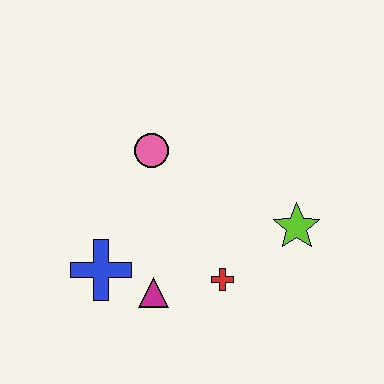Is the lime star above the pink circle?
No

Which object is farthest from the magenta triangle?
The lime star is farthest from the magenta triangle.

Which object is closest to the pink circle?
The blue cross is closest to the pink circle.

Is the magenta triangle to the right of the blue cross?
Yes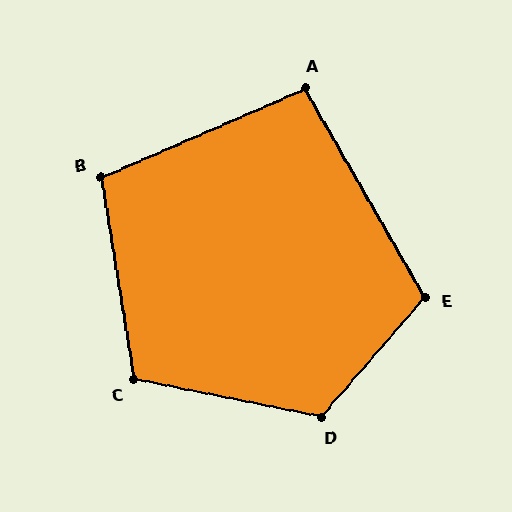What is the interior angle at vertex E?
Approximately 109 degrees (obtuse).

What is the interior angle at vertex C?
Approximately 110 degrees (obtuse).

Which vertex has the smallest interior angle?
A, at approximately 97 degrees.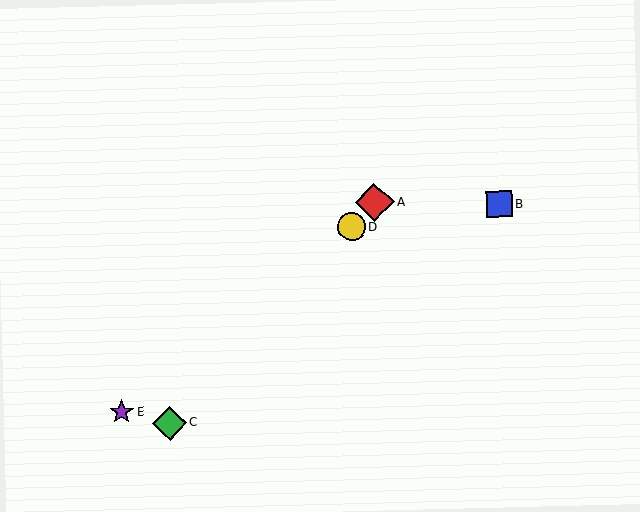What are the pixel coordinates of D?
Object D is at (352, 227).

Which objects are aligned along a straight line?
Objects A, C, D are aligned along a straight line.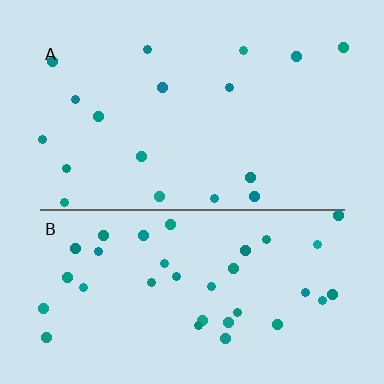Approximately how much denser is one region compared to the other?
Approximately 2.0× — region B over region A.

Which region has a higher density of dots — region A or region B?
B (the bottom).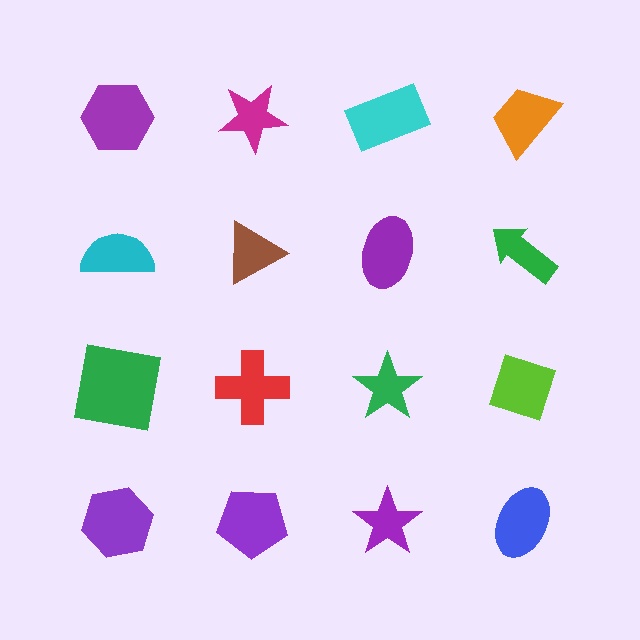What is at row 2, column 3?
A purple ellipse.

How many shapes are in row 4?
4 shapes.